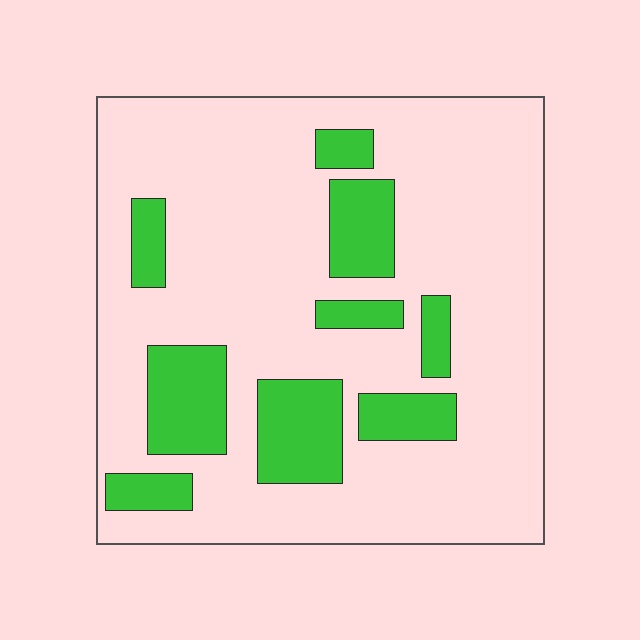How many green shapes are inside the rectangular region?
9.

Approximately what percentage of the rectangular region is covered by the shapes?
Approximately 20%.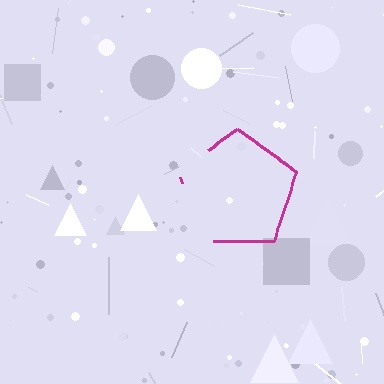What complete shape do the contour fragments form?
The contour fragments form a pentagon.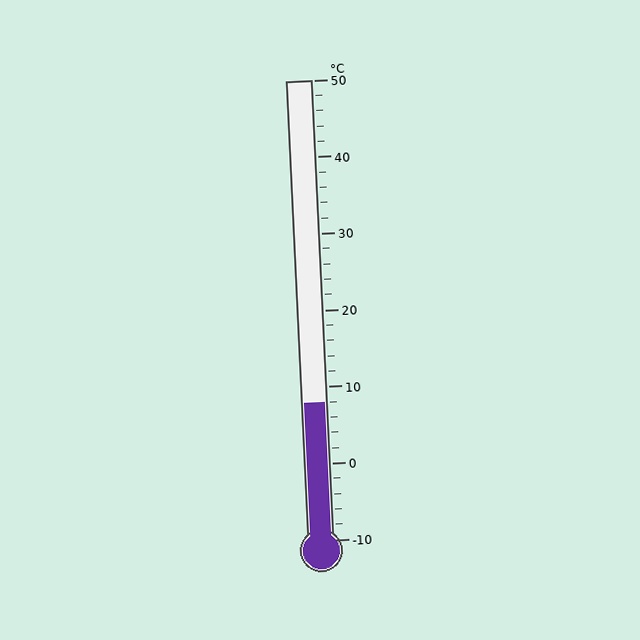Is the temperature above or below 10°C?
The temperature is below 10°C.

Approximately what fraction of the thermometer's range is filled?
The thermometer is filled to approximately 30% of its range.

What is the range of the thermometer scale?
The thermometer scale ranges from -10°C to 50°C.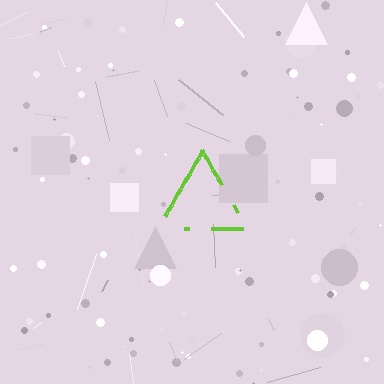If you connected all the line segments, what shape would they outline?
They would outline a triangle.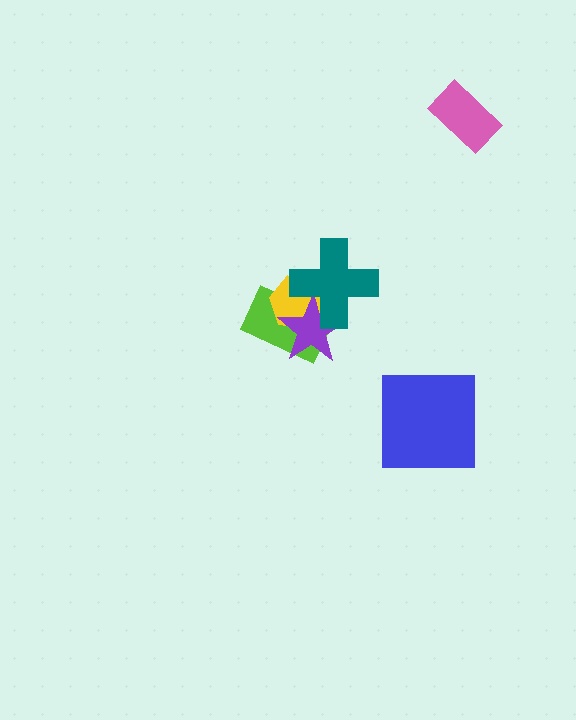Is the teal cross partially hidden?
No, no other shape covers it.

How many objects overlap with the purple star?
3 objects overlap with the purple star.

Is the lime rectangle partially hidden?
Yes, it is partially covered by another shape.